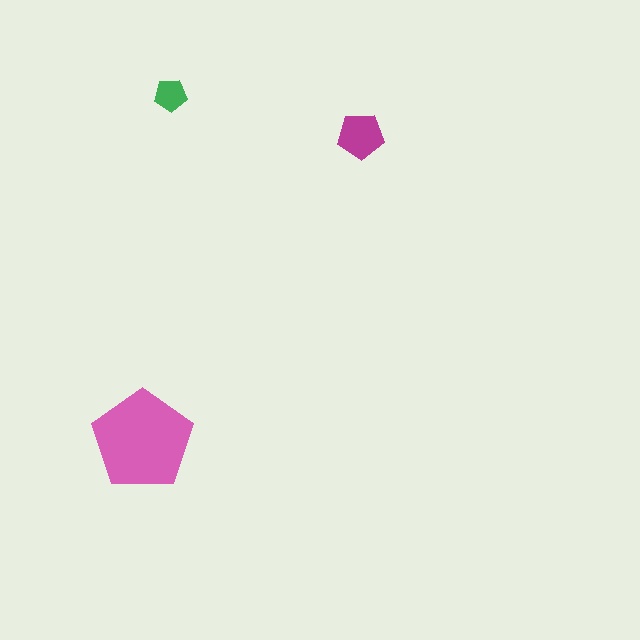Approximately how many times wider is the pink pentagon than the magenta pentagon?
About 2 times wider.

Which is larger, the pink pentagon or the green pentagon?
The pink one.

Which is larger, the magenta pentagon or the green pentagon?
The magenta one.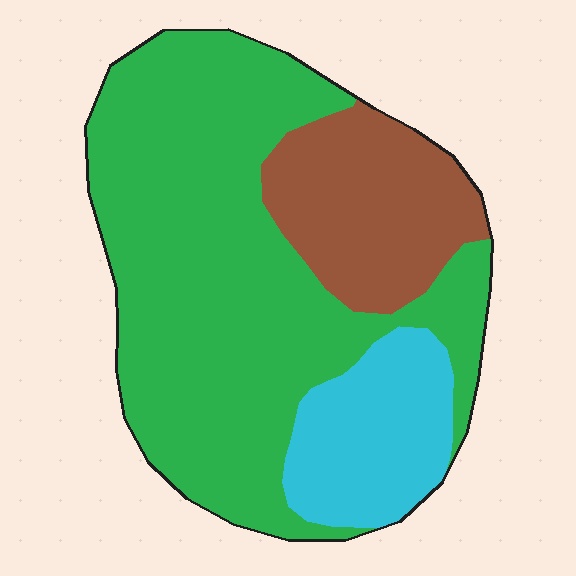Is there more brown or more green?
Green.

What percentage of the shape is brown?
Brown covers roughly 20% of the shape.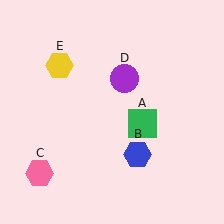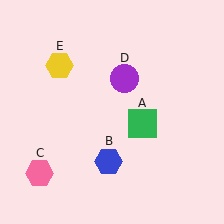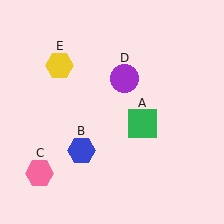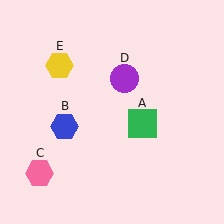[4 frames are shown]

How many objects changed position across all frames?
1 object changed position: blue hexagon (object B).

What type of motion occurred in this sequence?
The blue hexagon (object B) rotated clockwise around the center of the scene.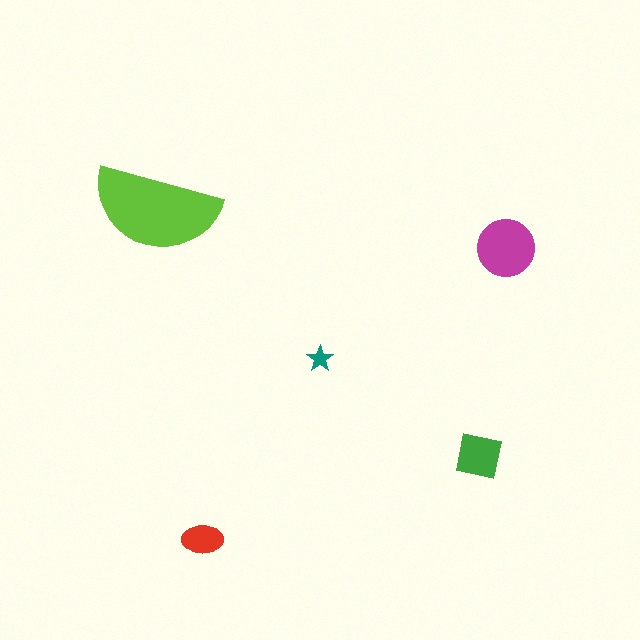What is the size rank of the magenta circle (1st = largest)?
2nd.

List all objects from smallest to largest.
The teal star, the red ellipse, the green square, the magenta circle, the lime semicircle.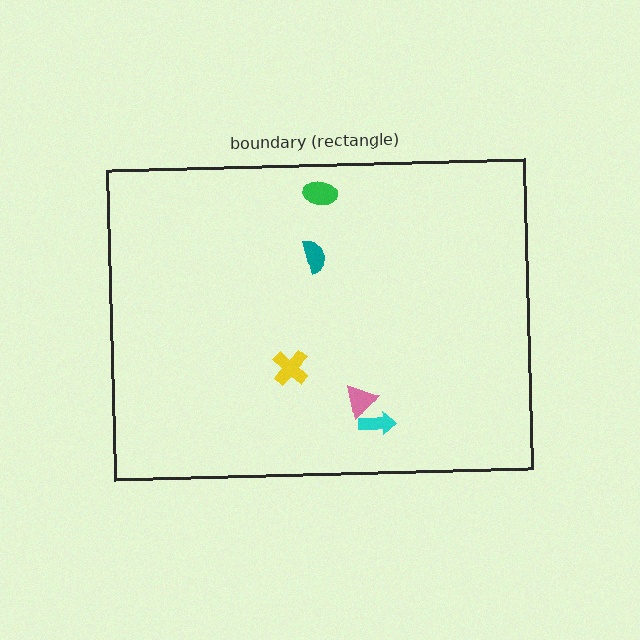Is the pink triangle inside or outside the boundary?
Inside.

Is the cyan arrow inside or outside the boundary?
Inside.